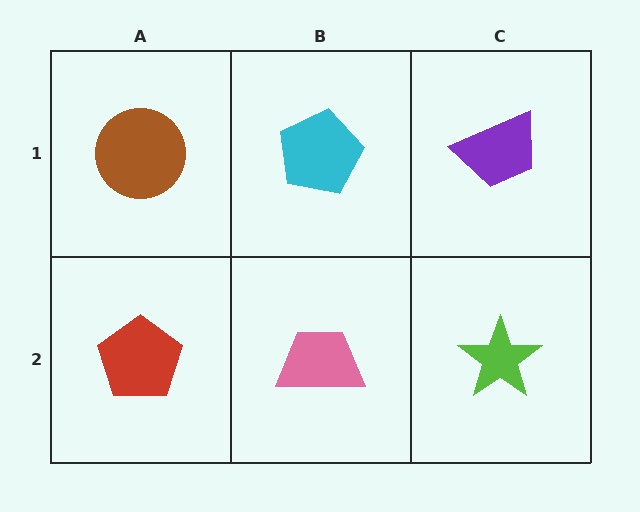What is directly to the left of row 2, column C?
A pink trapezoid.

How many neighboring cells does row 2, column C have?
2.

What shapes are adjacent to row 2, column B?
A cyan pentagon (row 1, column B), a red pentagon (row 2, column A), a lime star (row 2, column C).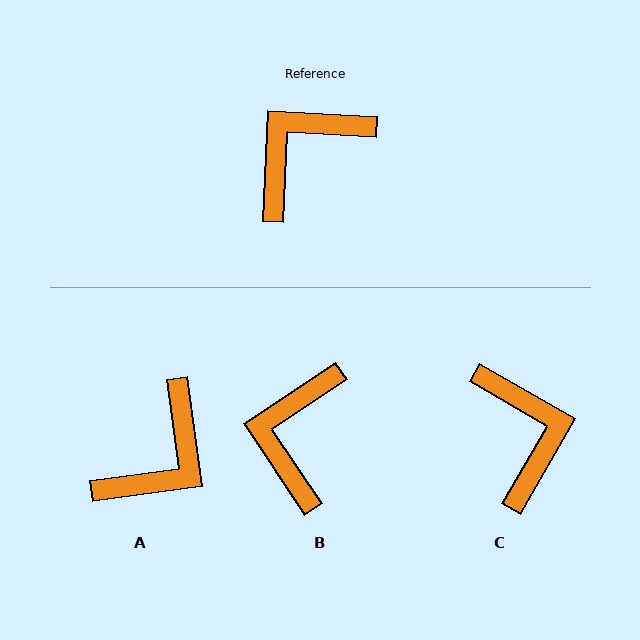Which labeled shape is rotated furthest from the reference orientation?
A, about 169 degrees away.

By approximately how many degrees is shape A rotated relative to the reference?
Approximately 169 degrees clockwise.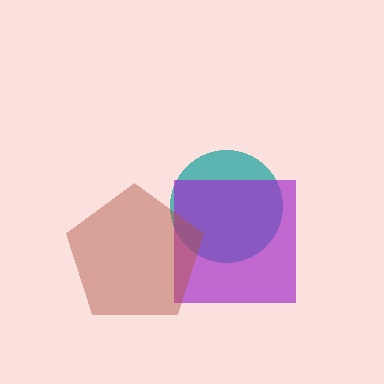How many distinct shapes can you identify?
There are 3 distinct shapes: a teal circle, a purple square, a brown pentagon.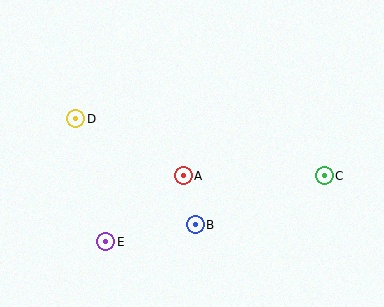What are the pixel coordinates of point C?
Point C is at (324, 176).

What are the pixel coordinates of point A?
Point A is at (183, 176).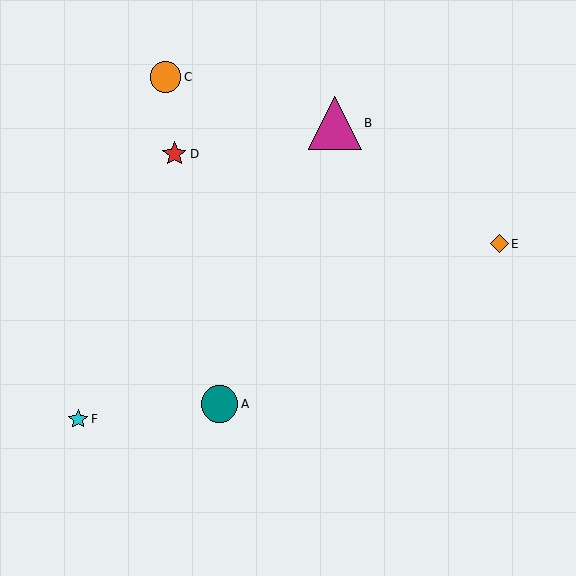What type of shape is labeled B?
Shape B is a magenta triangle.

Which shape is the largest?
The magenta triangle (labeled B) is the largest.